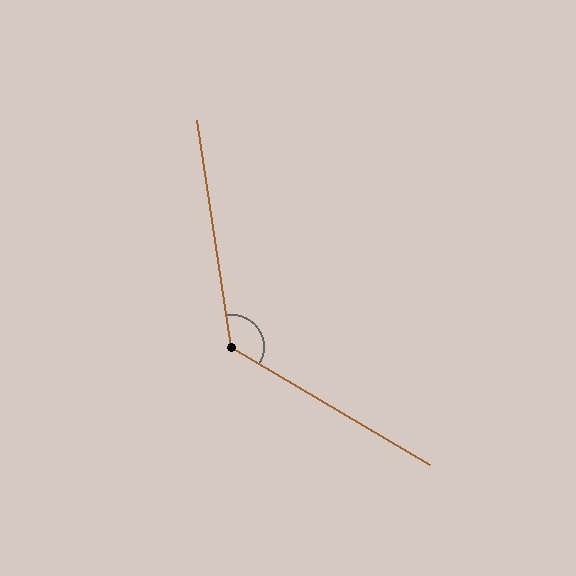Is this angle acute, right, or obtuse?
It is obtuse.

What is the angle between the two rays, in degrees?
Approximately 129 degrees.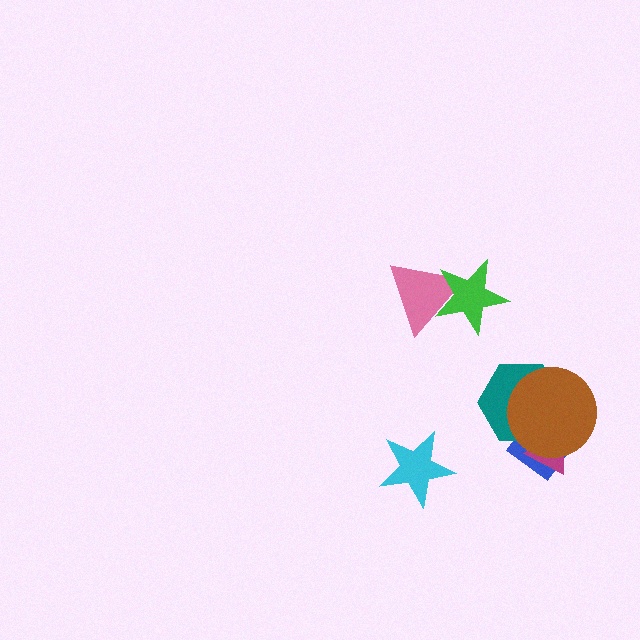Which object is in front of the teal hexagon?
The brown circle is in front of the teal hexagon.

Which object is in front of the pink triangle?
The green star is in front of the pink triangle.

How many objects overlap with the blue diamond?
3 objects overlap with the blue diamond.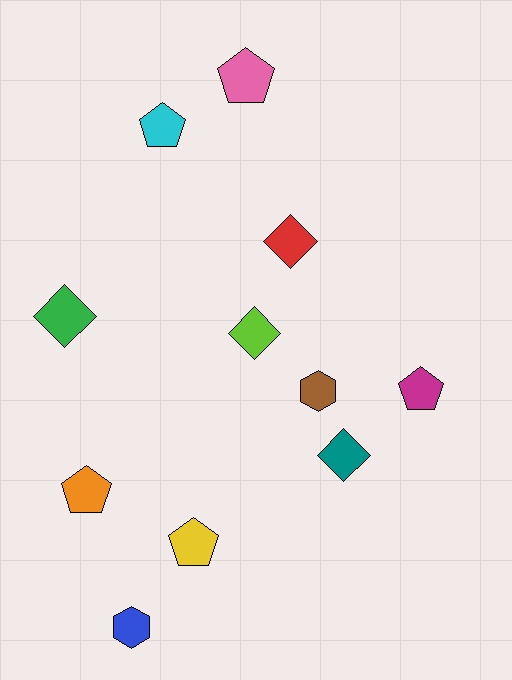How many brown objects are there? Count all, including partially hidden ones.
There is 1 brown object.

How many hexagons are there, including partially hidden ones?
There are 2 hexagons.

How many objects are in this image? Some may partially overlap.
There are 11 objects.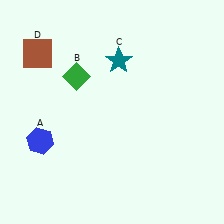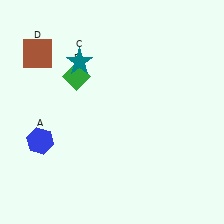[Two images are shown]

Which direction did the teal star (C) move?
The teal star (C) moved left.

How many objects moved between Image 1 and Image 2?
1 object moved between the two images.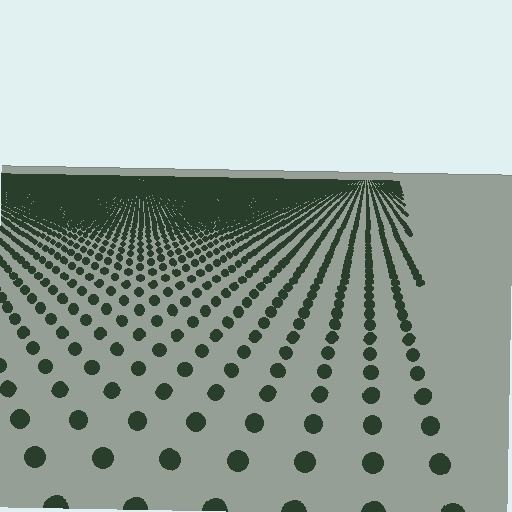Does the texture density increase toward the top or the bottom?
Density increases toward the top.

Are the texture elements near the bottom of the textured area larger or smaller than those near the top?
Larger. Near the bottom, elements are closer to the viewer and appear at a bigger on-screen size.